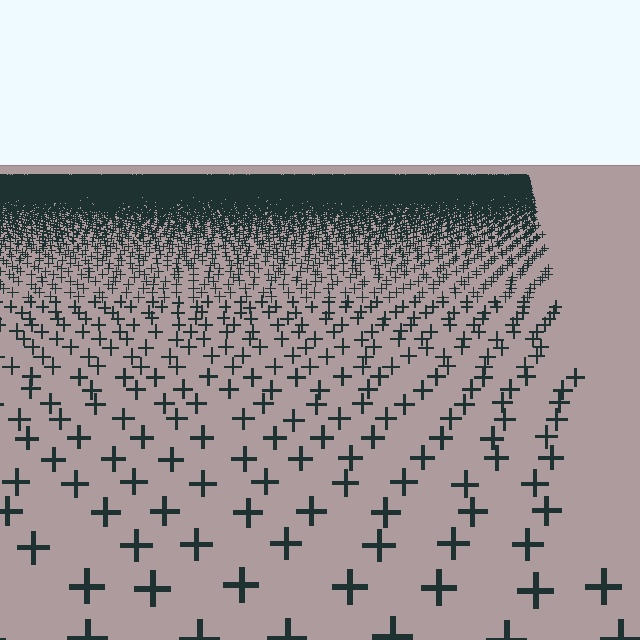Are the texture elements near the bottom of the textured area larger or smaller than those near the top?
Larger. Near the bottom, elements are closer to the viewer and appear at a bigger on-screen size.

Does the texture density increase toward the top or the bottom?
Density increases toward the top.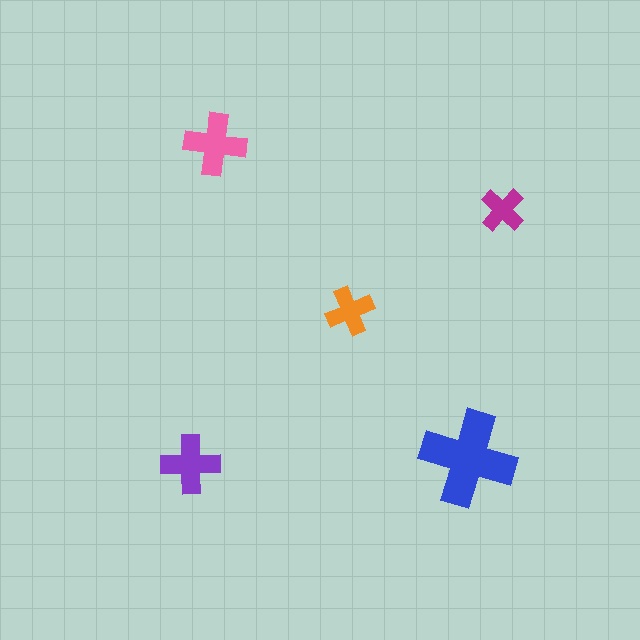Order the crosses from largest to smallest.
the blue one, the pink one, the purple one, the orange one, the magenta one.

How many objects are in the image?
There are 5 objects in the image.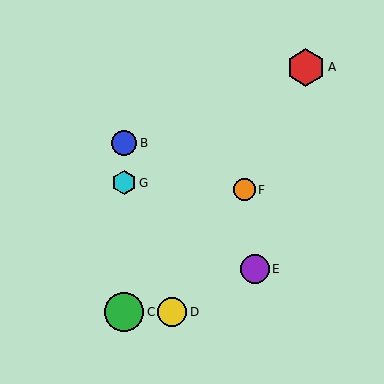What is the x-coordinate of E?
Object E is at x≈255.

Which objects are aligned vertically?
Objects B, C, G are aligned vertically.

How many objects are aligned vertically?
3 objects (B, C, G) are aligned vertically.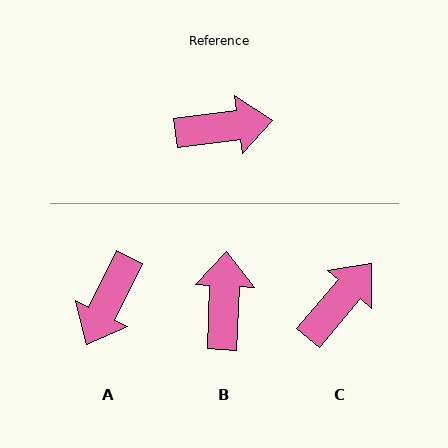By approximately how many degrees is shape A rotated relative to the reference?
Approximately 123 degrees clockwise.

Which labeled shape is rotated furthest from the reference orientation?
A, about 123 degrees away.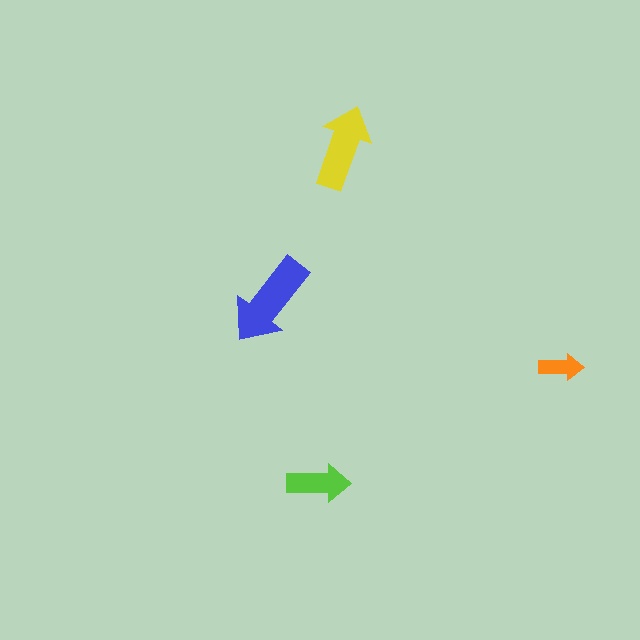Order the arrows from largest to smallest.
the blue one, the yellow one, the lime one, the orange one.